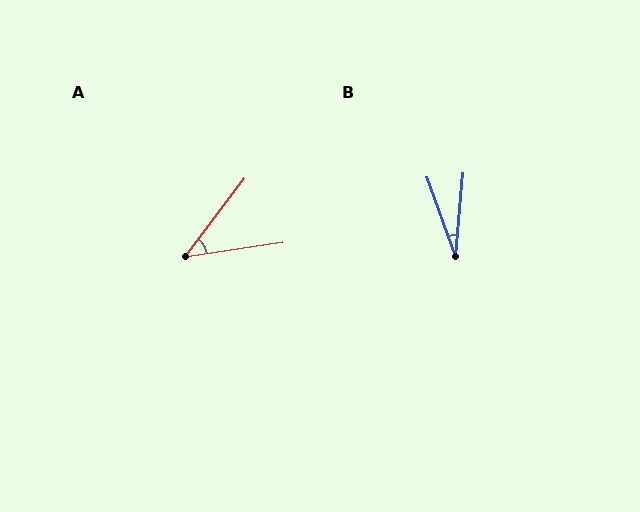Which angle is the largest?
A, at approximately 45 degrees.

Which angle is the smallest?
B, at approximately 25 degrees.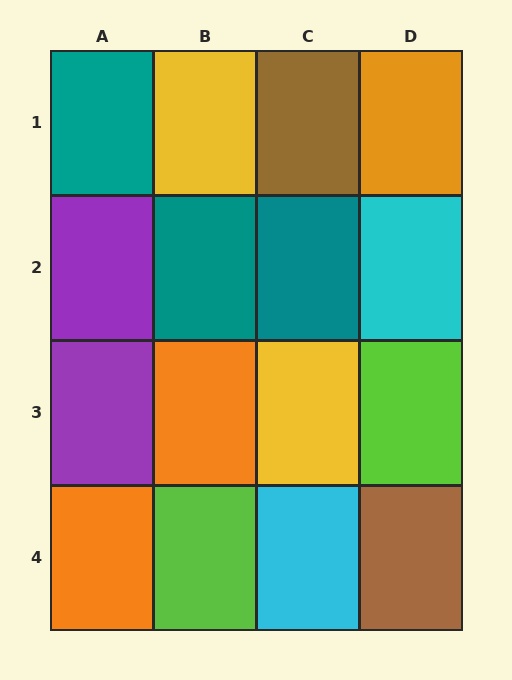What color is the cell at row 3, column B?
Orange.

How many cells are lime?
2 cells are lime.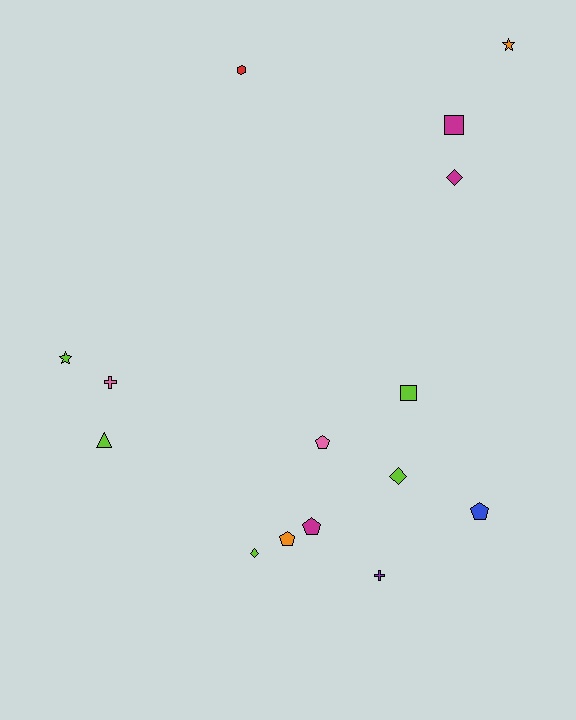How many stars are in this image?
There are 2 stars.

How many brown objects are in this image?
There are no brown objects.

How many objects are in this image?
There are 15 objects.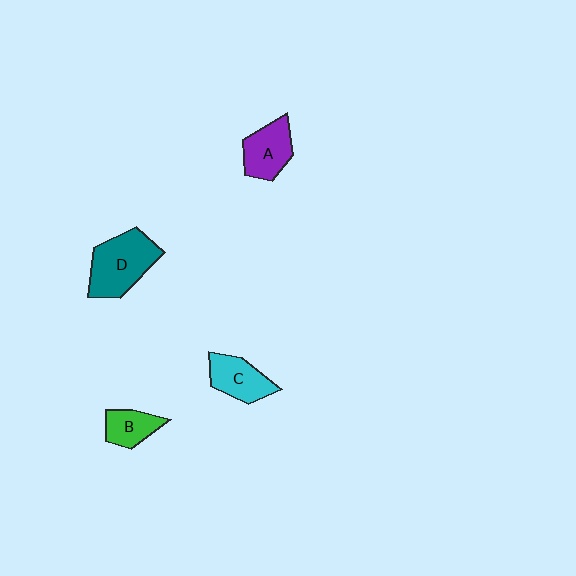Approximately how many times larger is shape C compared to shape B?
Approximately 1.3 times.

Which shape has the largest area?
Shape D (teal).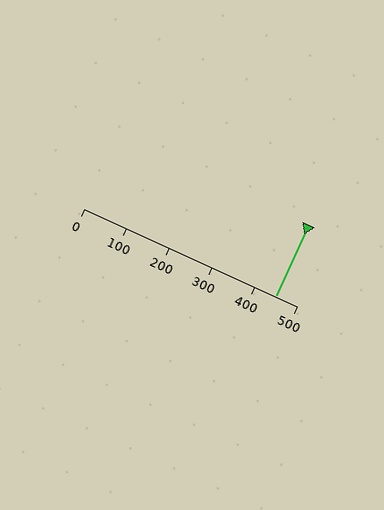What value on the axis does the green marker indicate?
The marker indicates approximately 450.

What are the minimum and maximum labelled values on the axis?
The axis runs from 0 to 500.